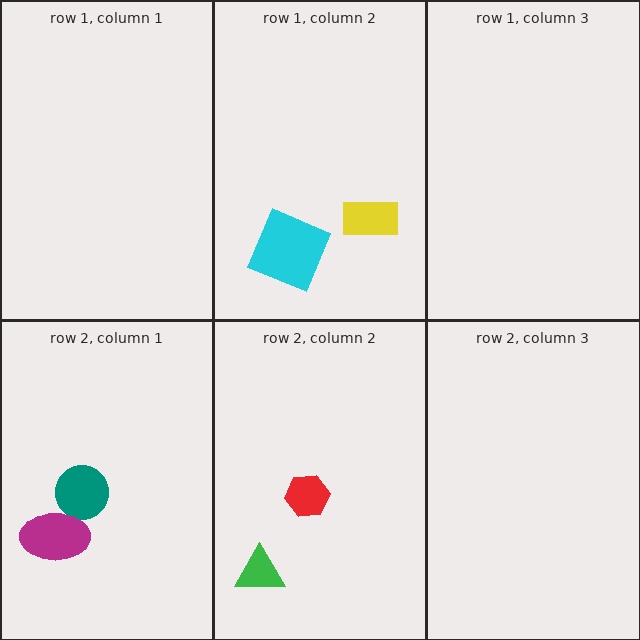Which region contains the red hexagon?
The row 2, column 2 region.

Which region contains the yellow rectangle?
The row 1, column 2 region.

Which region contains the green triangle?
The row 2, column 2 region.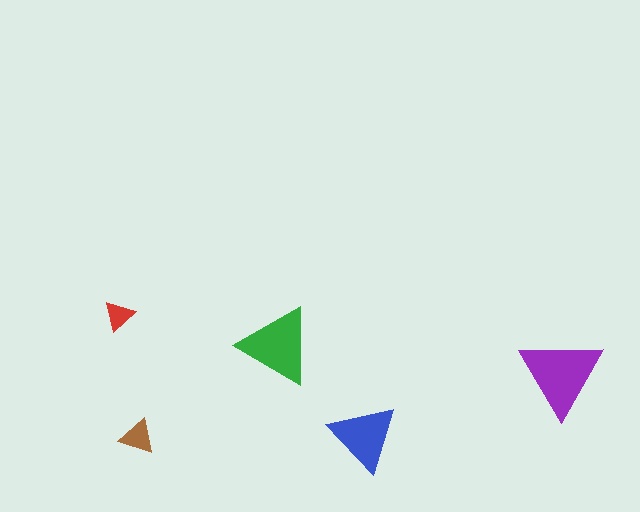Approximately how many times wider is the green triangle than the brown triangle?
About 2 times wider.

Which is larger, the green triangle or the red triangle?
The green one.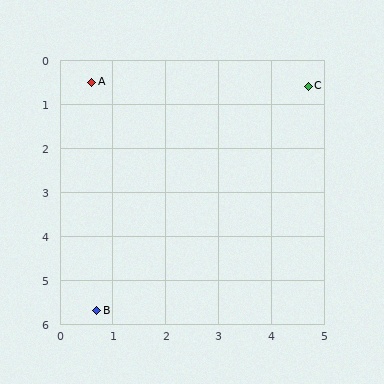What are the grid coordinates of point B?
Point B is at approximately (0.7, 5.7).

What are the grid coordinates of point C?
Point C is at approximately (4.7, 0.6).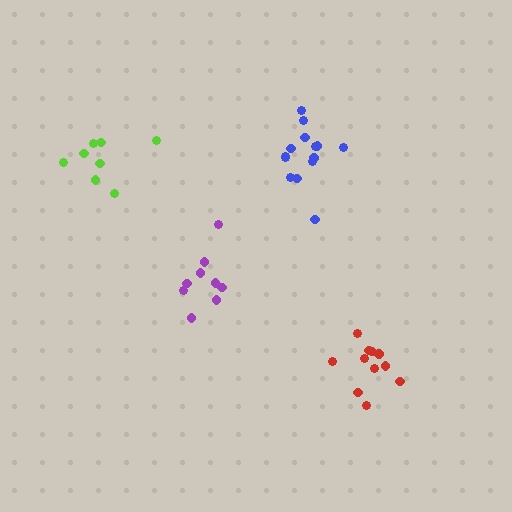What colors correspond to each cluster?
The clusters are colored: lime, blue, purple, red.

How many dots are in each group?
Group 1: 8 dots, Group 2: 14 dots, Group 3: 9 dots, Group 4: 11 dots (42 total).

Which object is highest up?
The blue cluster is topmost.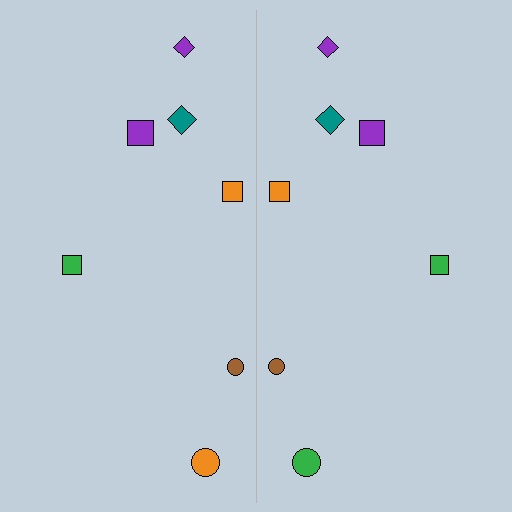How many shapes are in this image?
There are 14 shapes in this image.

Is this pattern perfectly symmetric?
No, the pattern is not perfectly symmetric. The green circle on the right side breaks the symmetry — its mirror counterpart is orange.